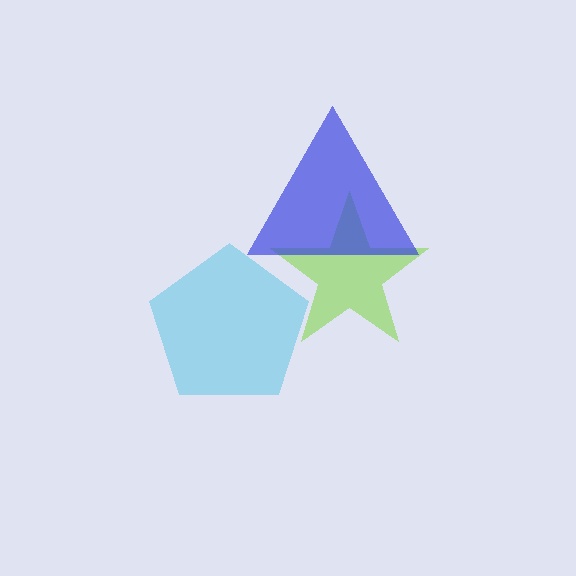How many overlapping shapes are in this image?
There are 3 overlapping shapes in the image.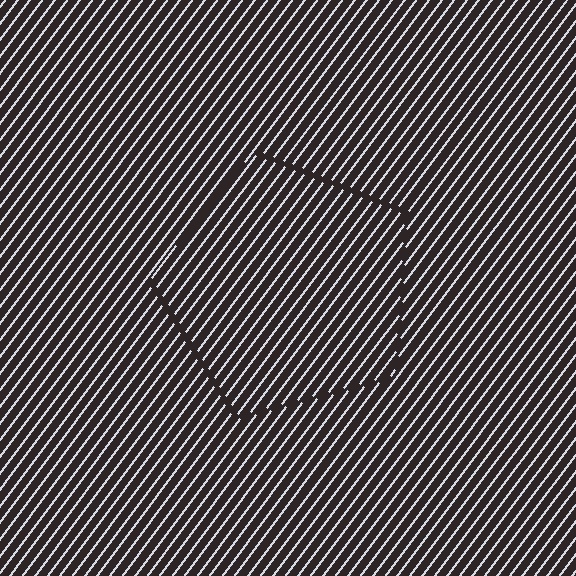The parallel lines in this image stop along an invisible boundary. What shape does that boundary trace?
An illusory pentagon. The interior of the shape contains the same grating, shifted by half a period — the contour is defined by the phase discontinuity where line-ends from the inner and outer gratings abut.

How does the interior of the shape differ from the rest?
The interior of the shape contains the same grating, shifted by half a period — the contour is defined by the phase discontinuity where line-ends from the inner and outer gratings abut.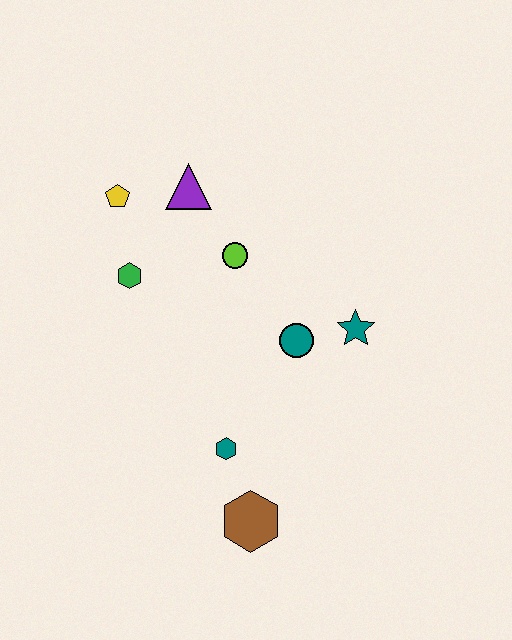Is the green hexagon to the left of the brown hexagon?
Yes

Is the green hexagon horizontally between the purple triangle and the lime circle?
No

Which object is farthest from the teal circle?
The yellow pentagon is farthest from the teal circle.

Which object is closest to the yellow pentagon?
The purple triangle is closest to the yellow pentagon.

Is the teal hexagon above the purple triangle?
No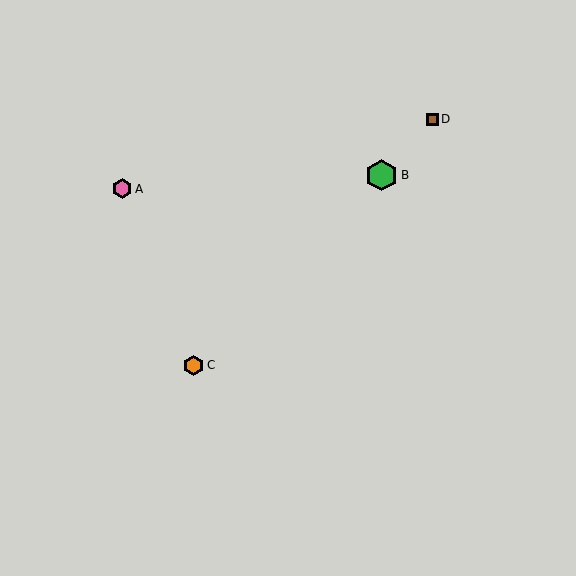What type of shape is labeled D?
Shape D is a brown square.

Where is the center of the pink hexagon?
The center of the pink hexagon is at (122, 189).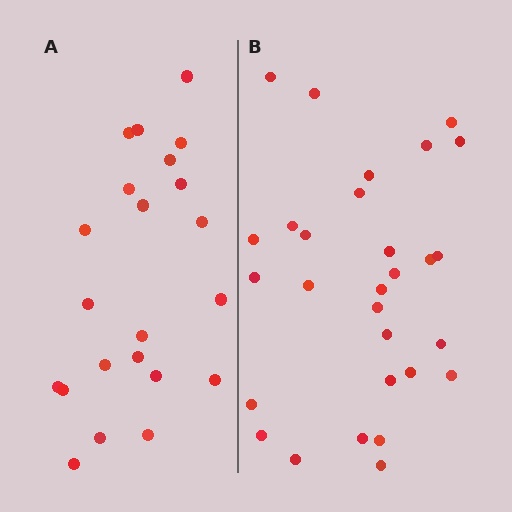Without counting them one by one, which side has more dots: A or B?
Region B (the right region) has more dots.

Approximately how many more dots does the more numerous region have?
Region B has roughly 8 or so more dots than region A.